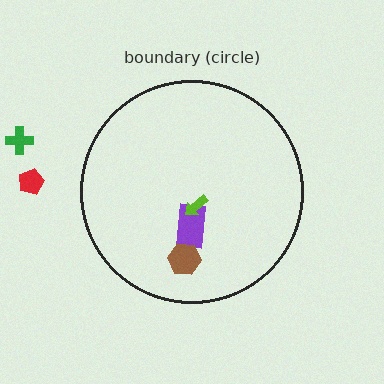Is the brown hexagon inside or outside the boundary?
Inside.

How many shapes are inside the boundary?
3 inside, 2 outside.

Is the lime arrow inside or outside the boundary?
Inside.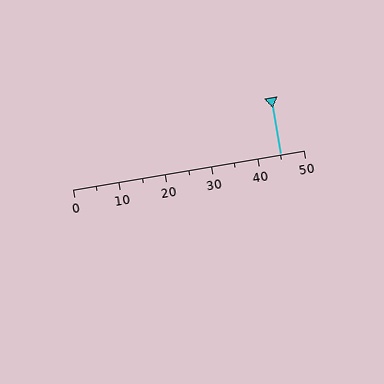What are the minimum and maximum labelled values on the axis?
The axis runs from 0 to 50.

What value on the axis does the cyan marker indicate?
The marker indicates approximately 45.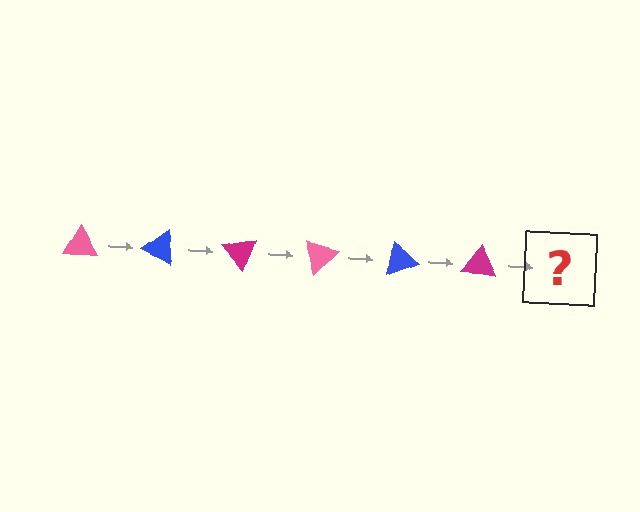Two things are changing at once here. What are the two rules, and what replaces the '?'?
The two rules are that it rotates 25 degrees each step and the color cycles through pink, blue, and magenta. The '?' should be a pink triangle, rotated 150 degrees from the start.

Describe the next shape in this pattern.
It should be a pink triangle, rotated 150 degrees from the start.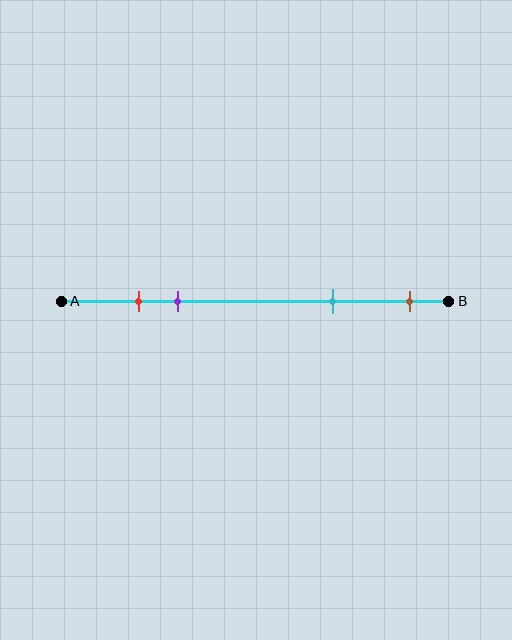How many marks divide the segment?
There are 4 marks dividing the segment.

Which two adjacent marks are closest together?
The red and purple marks are the closest adjacent pair.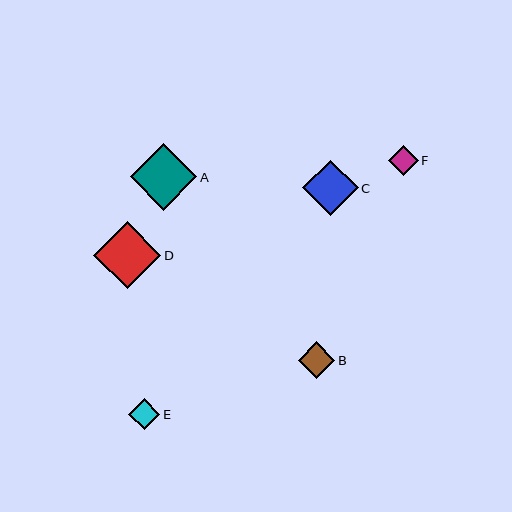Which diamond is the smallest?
Diamond F is the smallest with a size of approximately 30 pixels.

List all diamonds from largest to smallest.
From largest to smallest: D, A, C, B, E, F.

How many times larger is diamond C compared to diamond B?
Diamond C is approximately 1.5 times the size of diamond B.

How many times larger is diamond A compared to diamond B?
Diamond A is approximately 1.8 times the size of diamond B.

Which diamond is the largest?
Diamond D is the largest with a size of approximately 67 pixels.